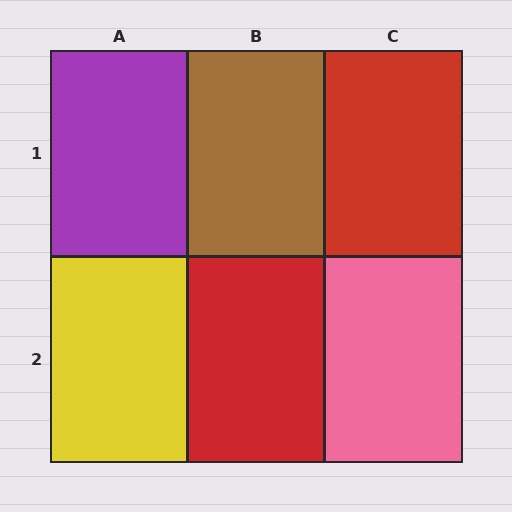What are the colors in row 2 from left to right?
Yellow, red, pink.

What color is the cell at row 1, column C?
Red.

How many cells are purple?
1 cell is purple.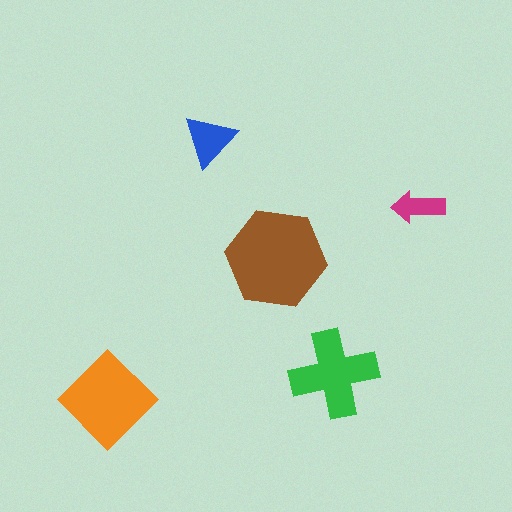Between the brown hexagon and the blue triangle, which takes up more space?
The brown hexagon.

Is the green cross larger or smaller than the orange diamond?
Smaller.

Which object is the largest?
The brown hexagon.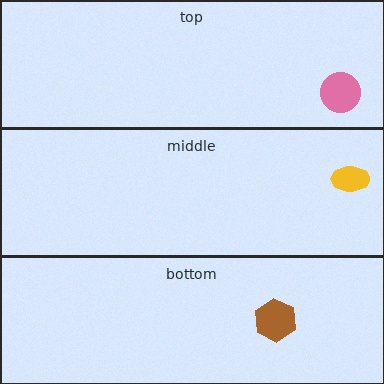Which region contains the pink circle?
The top region.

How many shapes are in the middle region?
1.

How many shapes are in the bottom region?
1.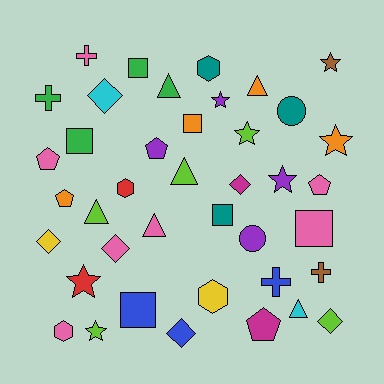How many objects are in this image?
There are 40 objects.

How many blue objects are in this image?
There are 3 blue objects.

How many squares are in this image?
There are 6 squares.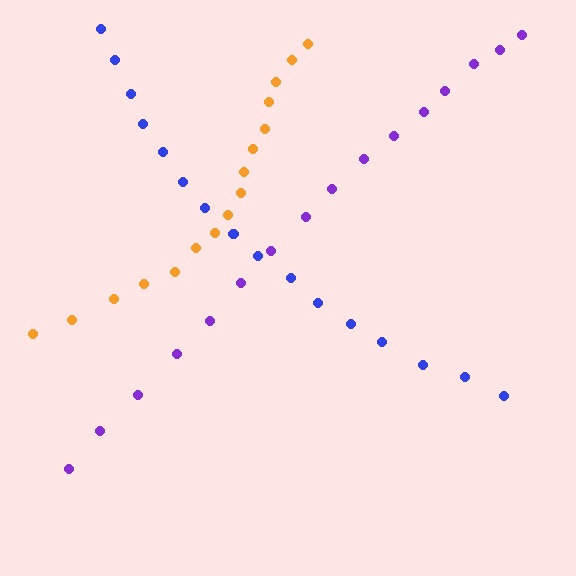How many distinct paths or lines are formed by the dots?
There are 3 distinct paths.